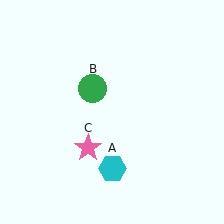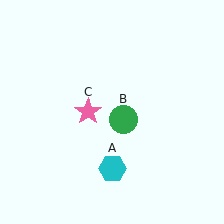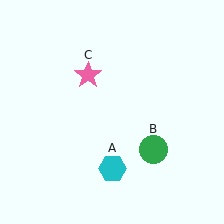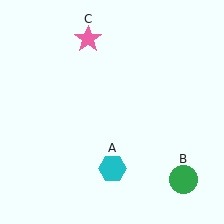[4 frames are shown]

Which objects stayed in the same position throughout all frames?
Cyan hexagon (object A) remained stationary.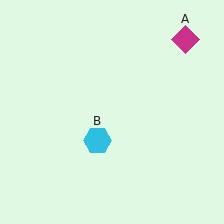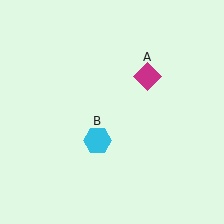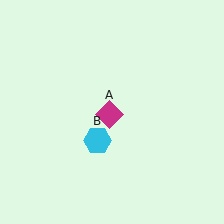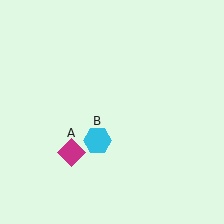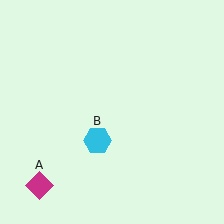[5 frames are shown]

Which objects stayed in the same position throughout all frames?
Cyan hexagon (object B) remained stationary.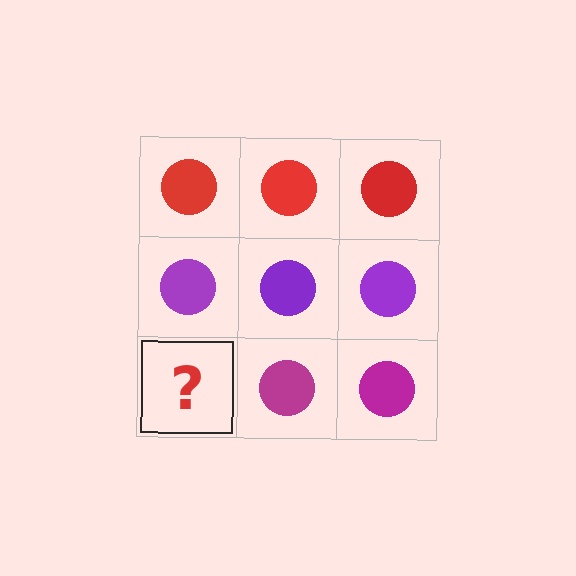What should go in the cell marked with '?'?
The missing cell should contain a magenta circle.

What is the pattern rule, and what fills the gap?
The rule is that each row has a consistent color. The gap should be filled with a magenta circle.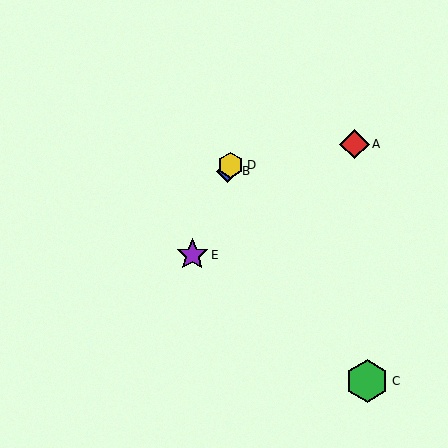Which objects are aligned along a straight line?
Objects B, D, E are aligned along a straight line.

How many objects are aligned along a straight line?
3 objects (B, D, E) are aligned along a straight line.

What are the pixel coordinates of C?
Object C is at (367, 381).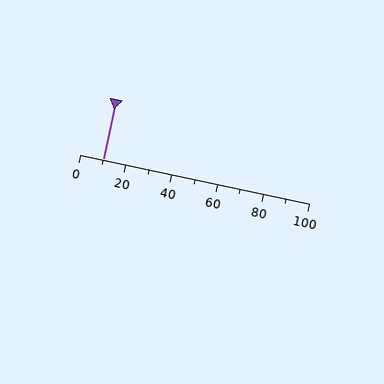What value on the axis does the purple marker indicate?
The marker indicates approximately 10.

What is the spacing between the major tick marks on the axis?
The major ticks are spaced 20 apart.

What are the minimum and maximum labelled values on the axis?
The axis runs from 0 to 100.